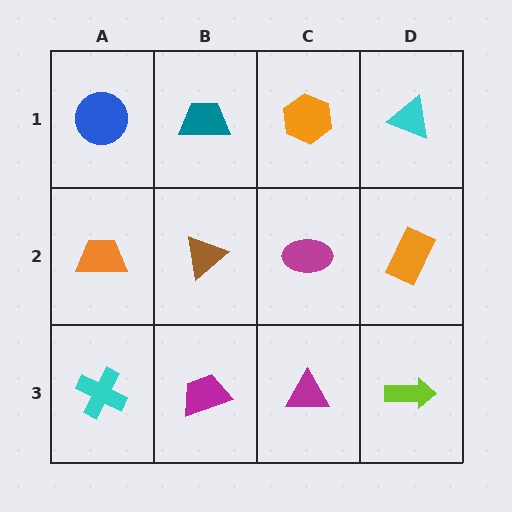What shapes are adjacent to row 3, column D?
An orange rectangle (row 2, column D), a magenta triangle (row 3, column C).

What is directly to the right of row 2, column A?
A brown triangle.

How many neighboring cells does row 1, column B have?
3.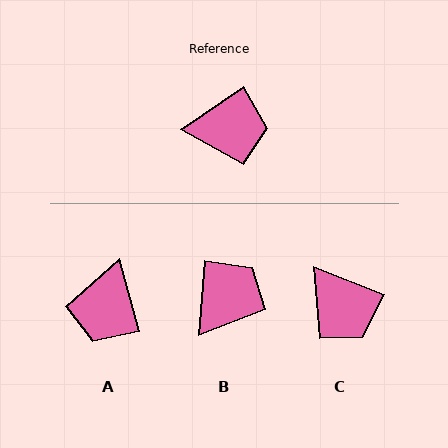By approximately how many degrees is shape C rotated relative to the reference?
Approximately 56 degrees clockwise.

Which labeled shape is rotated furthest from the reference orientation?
A, about 109 degrees away.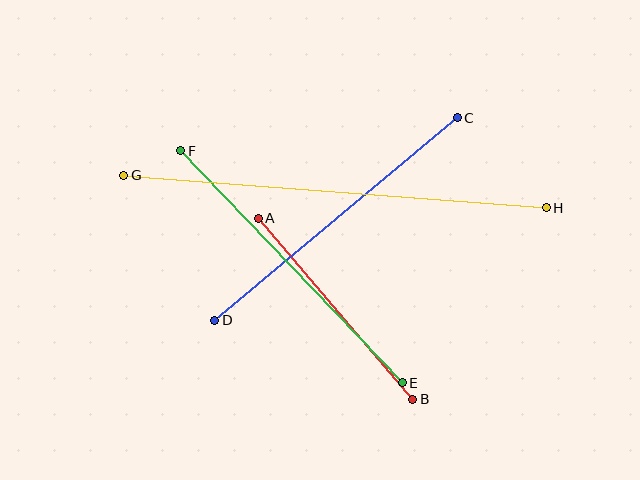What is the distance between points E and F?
The distance is approximately 321 pixels.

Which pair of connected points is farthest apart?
Points G and H are farthest apart.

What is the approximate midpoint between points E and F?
The midpoint is at approximately (291, 267) pixels.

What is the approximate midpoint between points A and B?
The midpoint is at approximately (335, 309) pixels.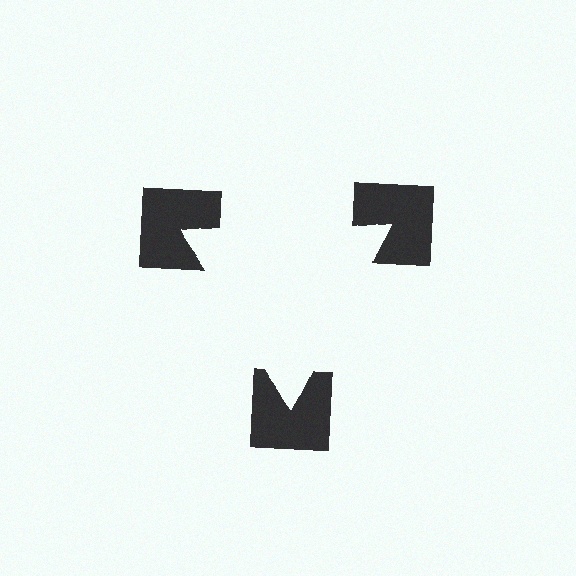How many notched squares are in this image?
There are 3 — one at each vertex of the illusory triangle.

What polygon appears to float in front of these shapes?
An illusory triangle — its edges are inferred from the aligned wedge cuts in the notched squares, not physically drawn.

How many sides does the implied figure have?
3 sides.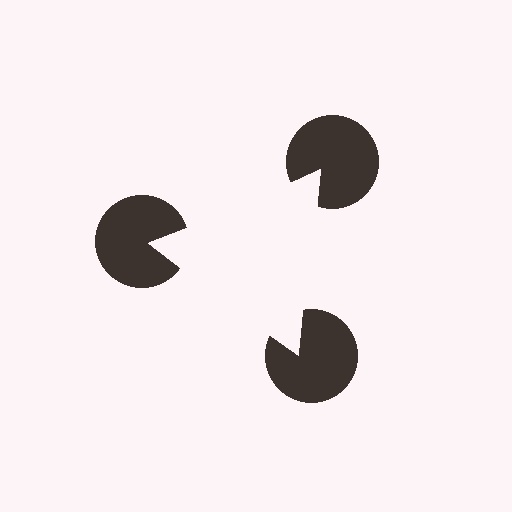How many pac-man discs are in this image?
There are 3 — one at each vertex of the illusory triangle.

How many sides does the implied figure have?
3 sides.